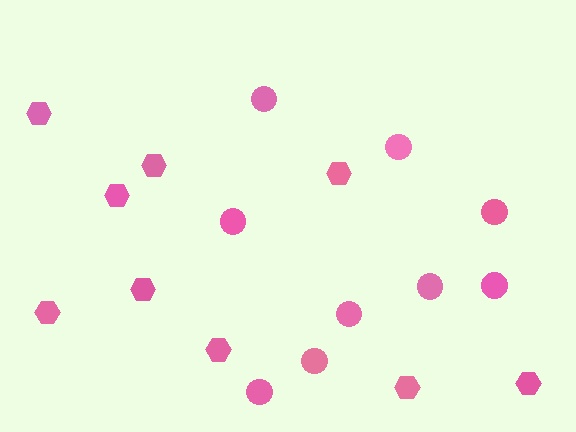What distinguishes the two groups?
There are 2 groups: one group of circles (9) and one group of hexagons (9).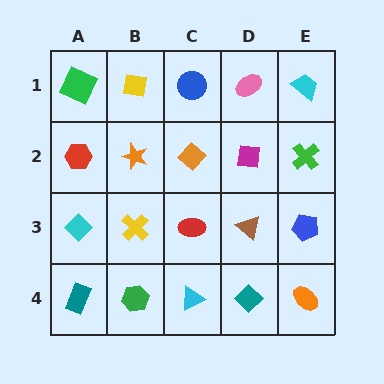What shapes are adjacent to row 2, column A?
A green square (row 1, column A), a cyan diamond (row 3, column A), an orange star (row 2, column B).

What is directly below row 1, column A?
A red hexagon.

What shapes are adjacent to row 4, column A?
A cyan diamond (row 3, column A), a green hexagon (row 4, column B).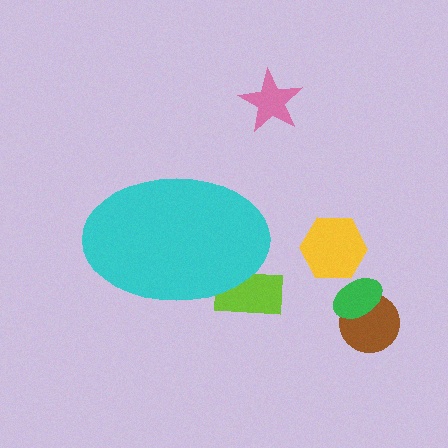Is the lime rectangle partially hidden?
Yes, the lime rectangle is partially hidden behind the cyan ellipse.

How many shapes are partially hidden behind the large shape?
1 shape is partially hidden.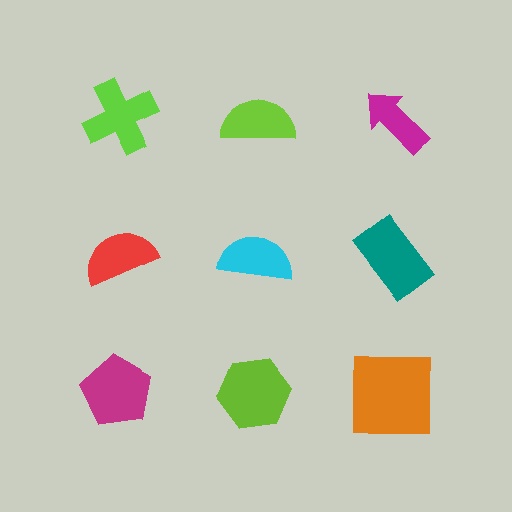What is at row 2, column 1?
A red semicircle.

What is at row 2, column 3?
A teal rectangle.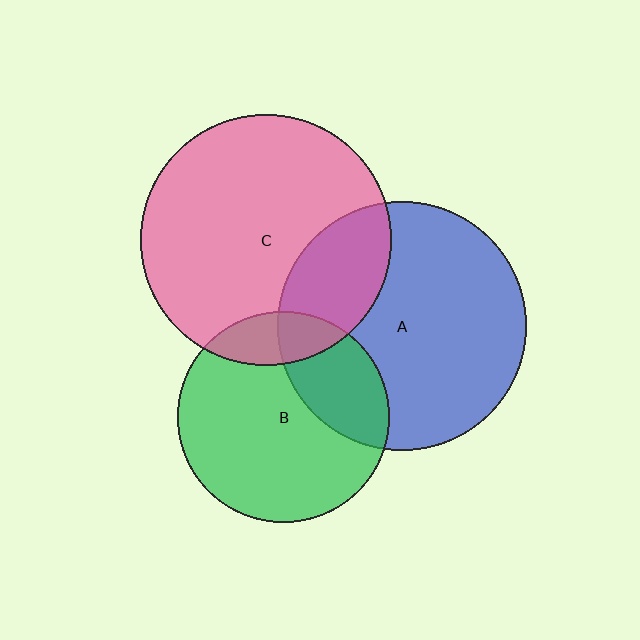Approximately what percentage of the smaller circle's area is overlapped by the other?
Approximately 25%.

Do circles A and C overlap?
Yes.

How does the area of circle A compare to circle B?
Approximately 1.4 times.